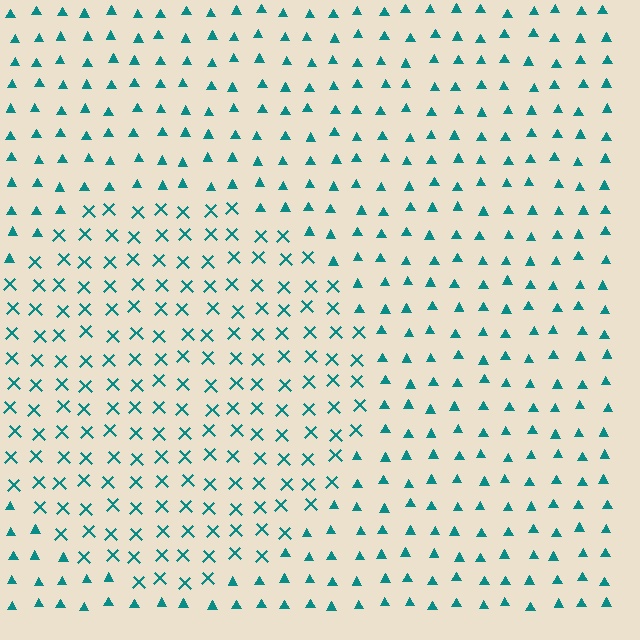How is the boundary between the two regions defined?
The boundary is defined by a change in element shape: X marks inside vs. triangles outside. All elements share the same color and spacing.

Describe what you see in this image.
The image is filled with small teal elements arranged in a uniform grid. A circle-shaped region contains X marks, while the surrounding area contains triangles. The boundary is defined purely by the change in element shape.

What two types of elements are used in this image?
The image uses X marks inside the circle region and triangles outside it.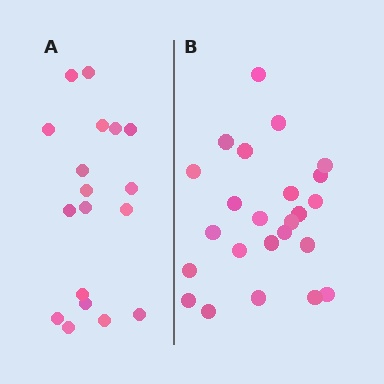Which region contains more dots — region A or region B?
Region B (the right region) has more dots.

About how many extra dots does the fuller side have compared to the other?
Region B has about 6 more dots than region A.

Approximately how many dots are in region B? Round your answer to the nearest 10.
About 20 dots. (The exact count is 24, which rounds to 20.)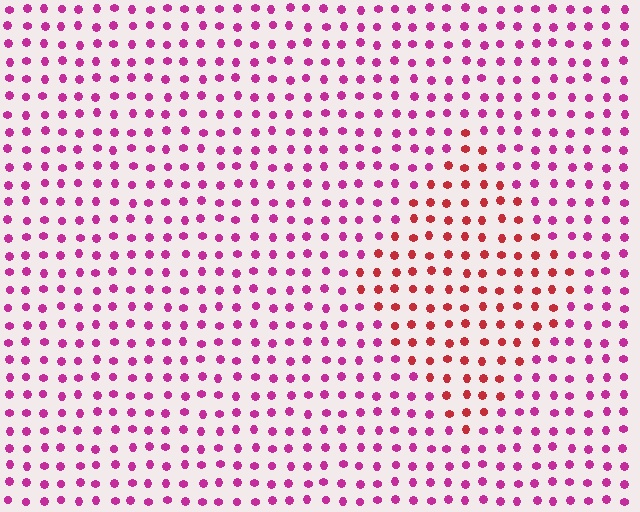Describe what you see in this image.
The image is filled with small magenta elements in a uniform arrangement. A diamond-shaped region is visible where the elements are tinted to a slightly different hue, forming a subtle color boundary.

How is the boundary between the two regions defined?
The boundary is defined purely by a slight shift in hue (about 39 degrees). Spacing, size, and orientation are identical on both sides.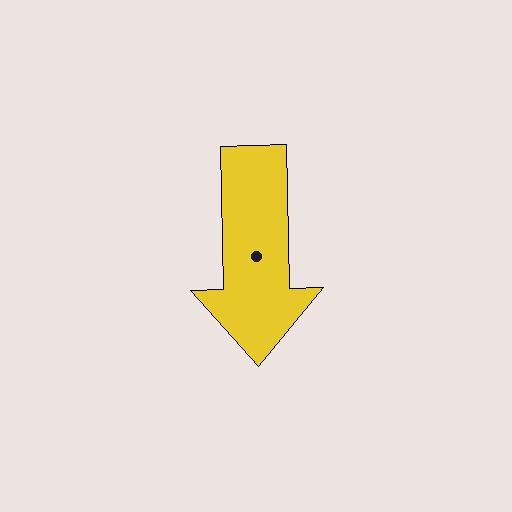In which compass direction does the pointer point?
South.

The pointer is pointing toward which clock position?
Roughly 6 o'clock.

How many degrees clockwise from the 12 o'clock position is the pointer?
Approximately 179 degrees.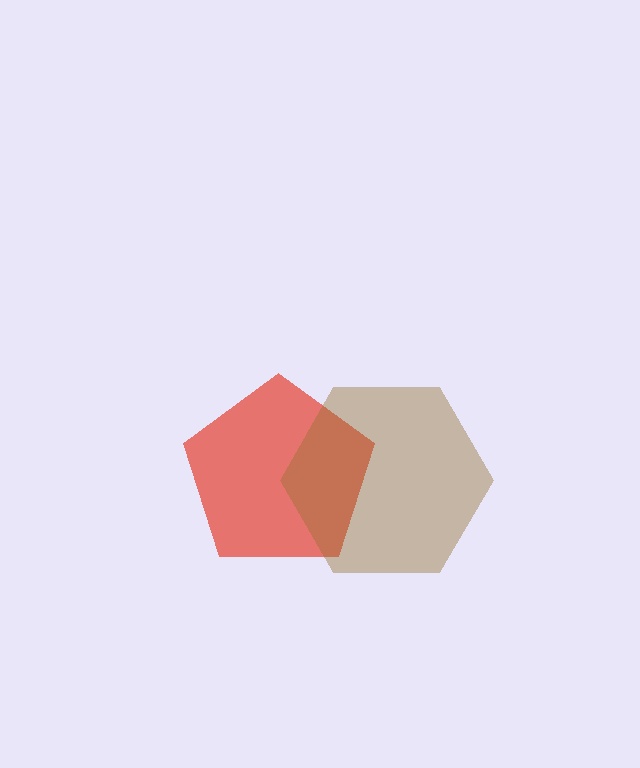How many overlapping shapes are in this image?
There are 2 overlapping shapes in the image.